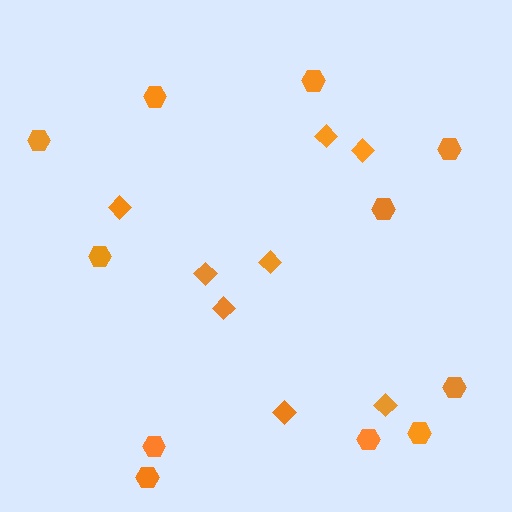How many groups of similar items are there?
There are 2 groups: one group of hexagons (11) and one group of diamonds (8).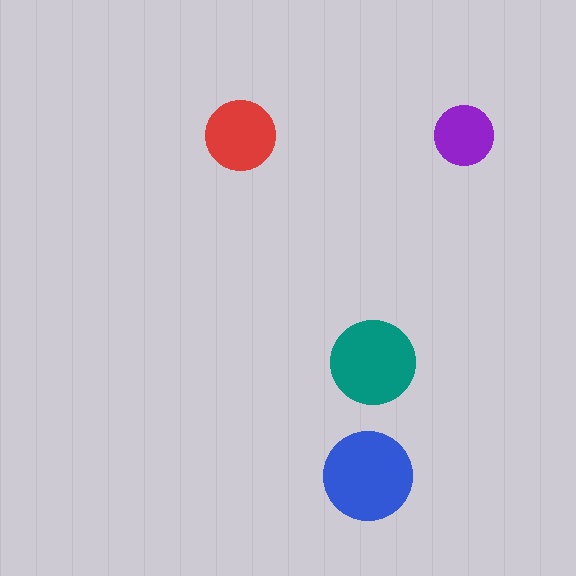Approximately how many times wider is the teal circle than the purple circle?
About 1.5 times wider.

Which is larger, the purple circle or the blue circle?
The blue one.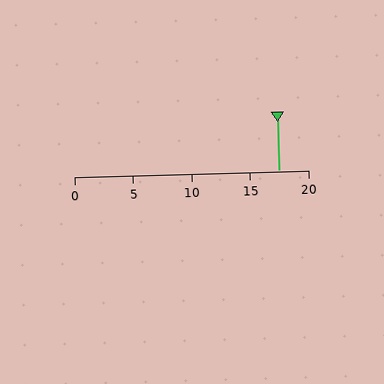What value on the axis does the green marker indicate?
The marker indicates approximately 17.5.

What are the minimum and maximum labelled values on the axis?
The axis runs from 0 to 20.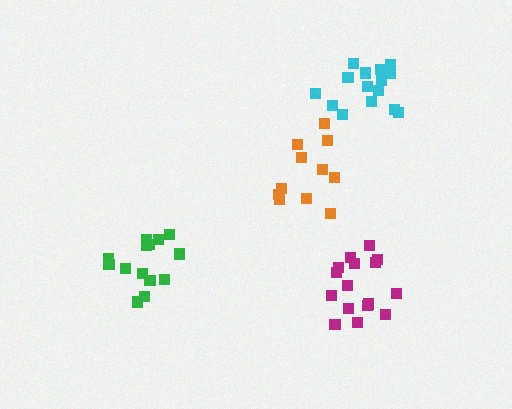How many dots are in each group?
Group 1: 15 dots, Group 2: 14 dots, Group 3: 11 dots, Group 4: 16 dots (56 total).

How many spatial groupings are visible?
There are 4 spatial groupings.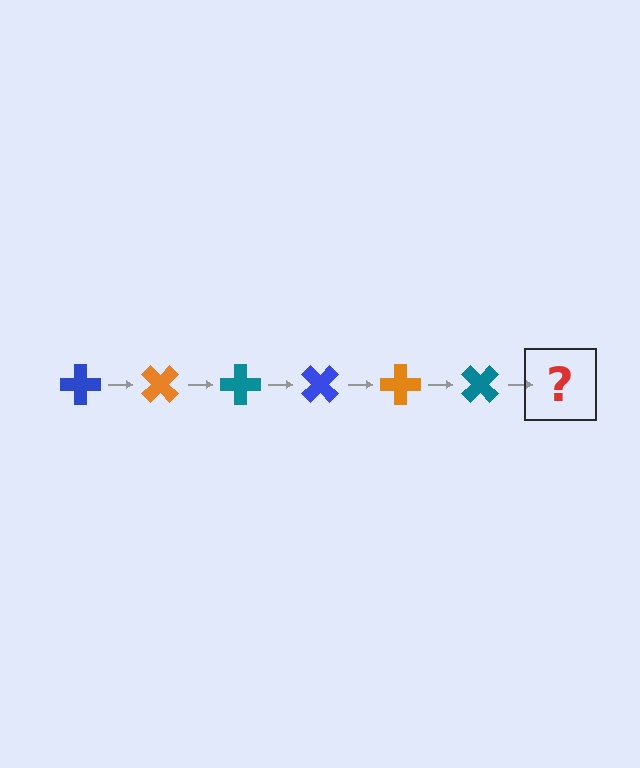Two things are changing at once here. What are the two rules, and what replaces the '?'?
The two rules are that it rotates 45 degrees each step and the color cycles through blue, orange, and teal. The '?' should be a blue cross, rotated 270 degrees from the start.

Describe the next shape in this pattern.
It should be a blue cross, rotated 270 degrees from the start.